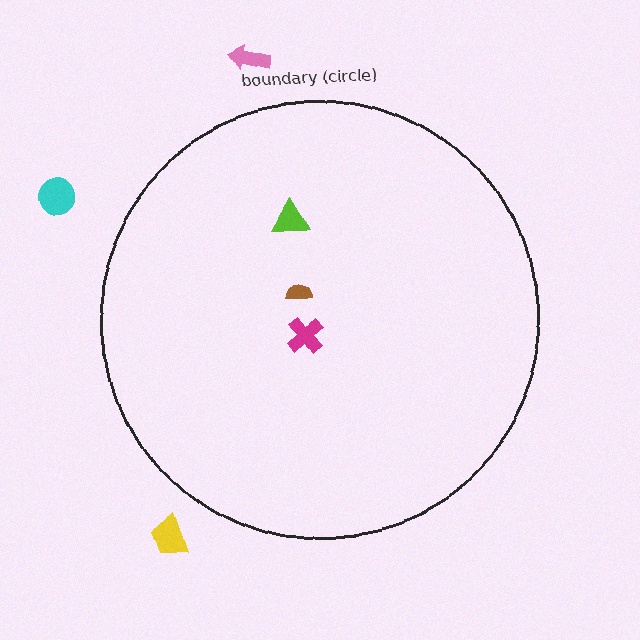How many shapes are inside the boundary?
3 inside, 3 outside.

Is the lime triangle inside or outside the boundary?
Inside.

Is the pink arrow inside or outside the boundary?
Outside.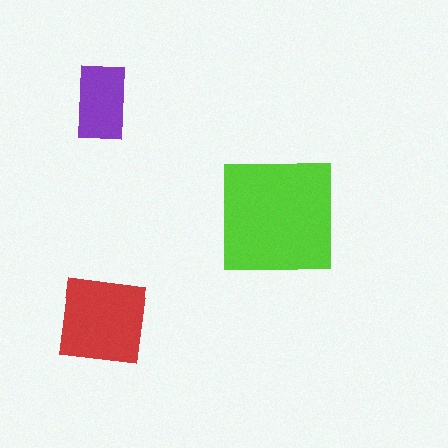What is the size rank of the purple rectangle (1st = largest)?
3rd.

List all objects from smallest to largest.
The purple rectangle, the red square, the lime square.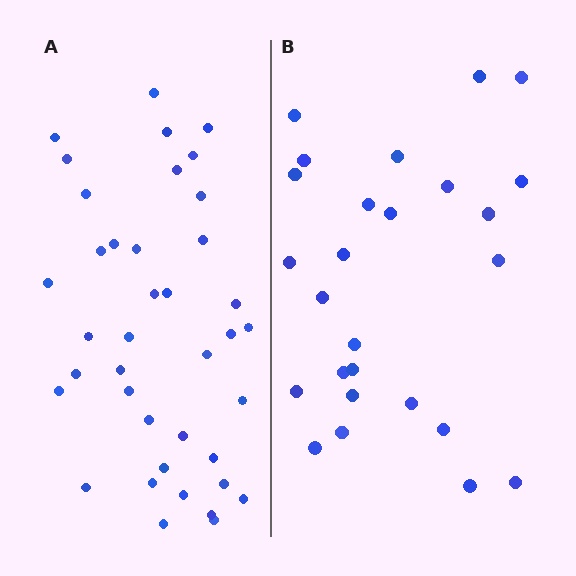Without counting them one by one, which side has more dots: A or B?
Region A (the left region) has more dots.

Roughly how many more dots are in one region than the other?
Region A has approximately 15 more dots than region B.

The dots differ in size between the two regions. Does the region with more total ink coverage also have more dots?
No. Region B has more total ink coverage because its dots are larger, but region A actually contains more individual dots. Total area can be misleading — the number of items is what matters here.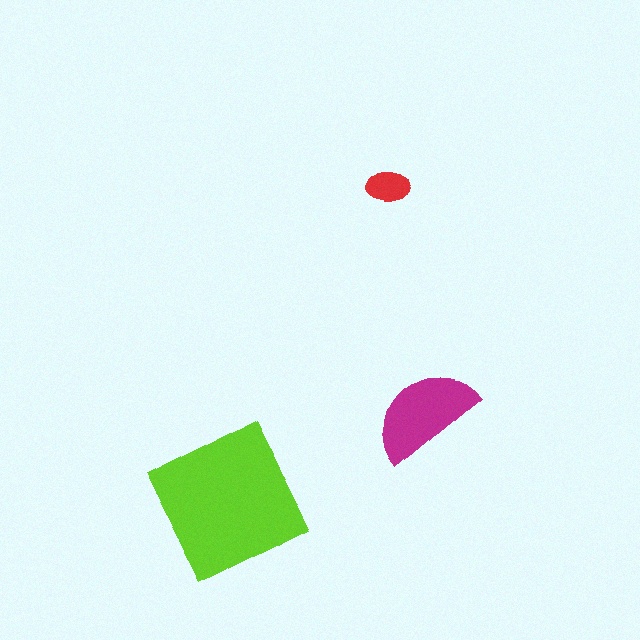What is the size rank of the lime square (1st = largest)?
1st.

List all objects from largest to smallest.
The lime square, the magenta semicircle, the red ellipse.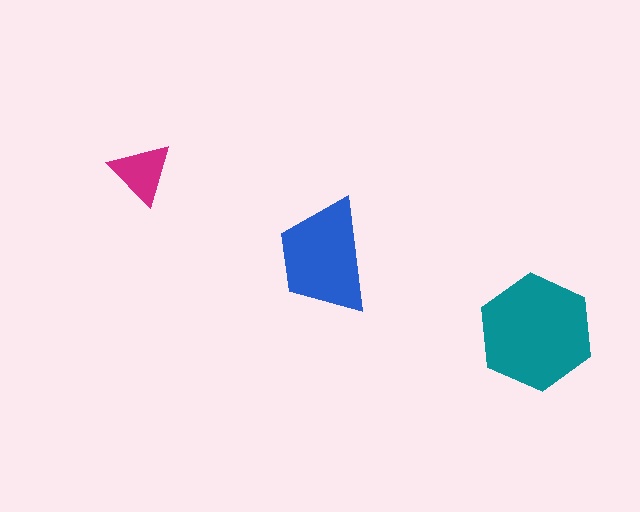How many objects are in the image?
There are 3 objects in the image.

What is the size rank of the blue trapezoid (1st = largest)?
2nd.